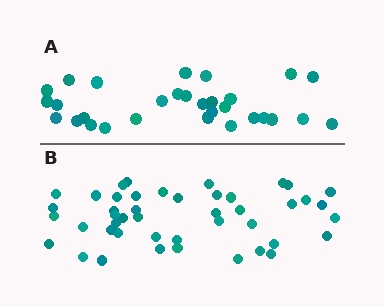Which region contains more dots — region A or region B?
Region B (the bottom region) has more dots.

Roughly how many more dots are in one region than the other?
Region B has approximately 15 more dots than region A.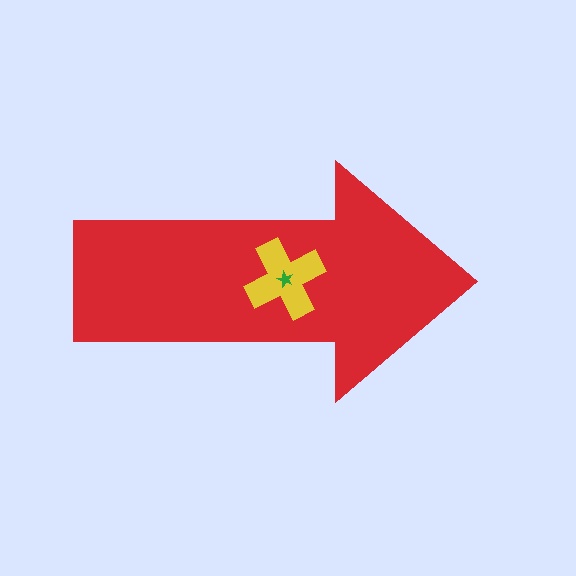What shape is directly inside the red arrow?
The yellow cross.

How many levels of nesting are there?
3.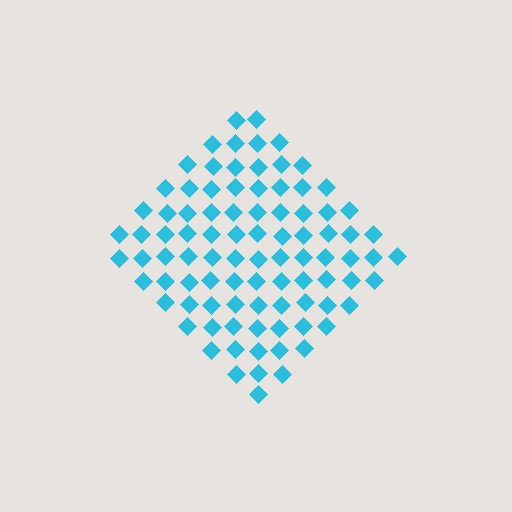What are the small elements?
The small elements are diamonds.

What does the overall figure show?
The overall figure shows a diamond.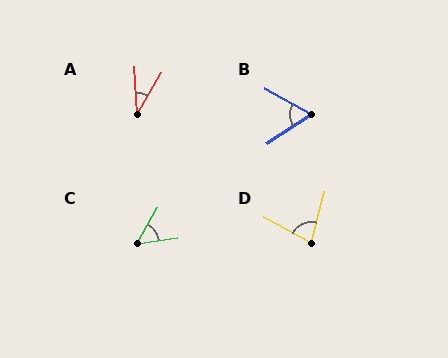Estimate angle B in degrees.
Approximately 63 degrees.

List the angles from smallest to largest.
A (34°), C (51°), B (63°), D (76°).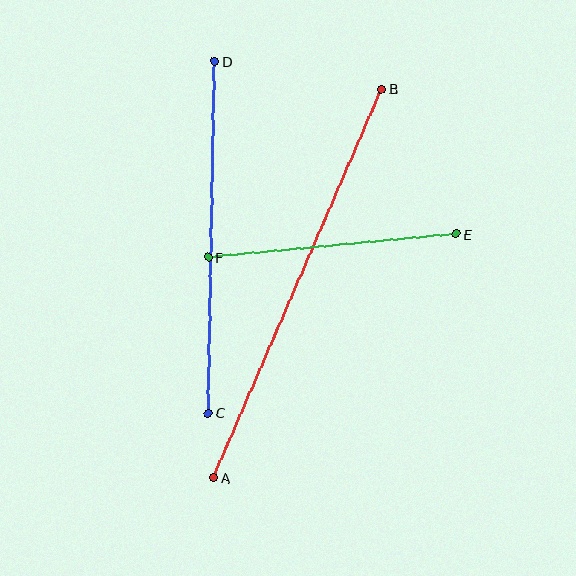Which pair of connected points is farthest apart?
Points A and B are farthest apart.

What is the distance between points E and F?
The distance is approximately 249 pixels.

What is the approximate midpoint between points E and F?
The midpoint is at approximately (332, 245) pixels.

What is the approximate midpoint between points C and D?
The midpoint is at approximately (212, 237) pixels.